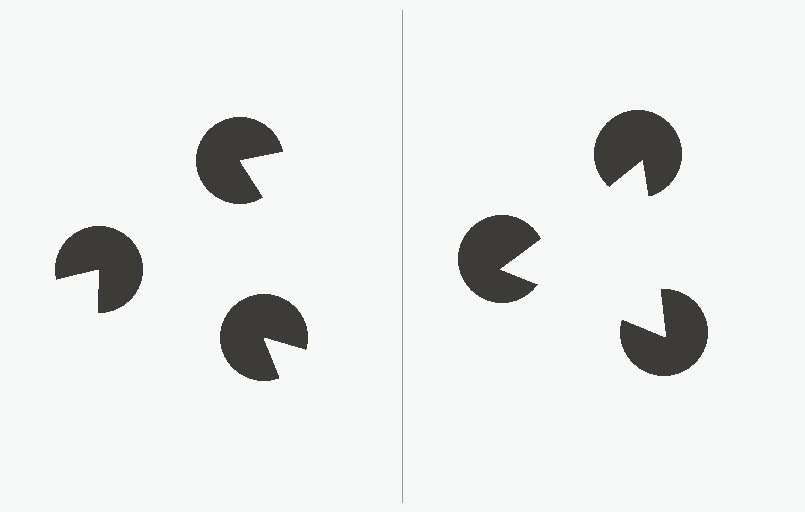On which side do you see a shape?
An illusory triangle appears on the right side. On the left side the wedge cuts are rotated, so no coherent shape forms.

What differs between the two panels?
The pac-man discs are positioned identically on both sides; only the wedge orientations differ. On the right they align to a triangle; on the left they are misaligned.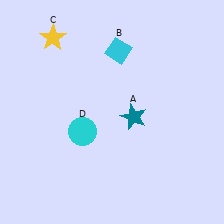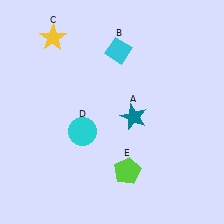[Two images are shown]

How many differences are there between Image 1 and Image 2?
There is 1 difference between the two images.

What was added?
A lime pentagon (E) was added in Image 2.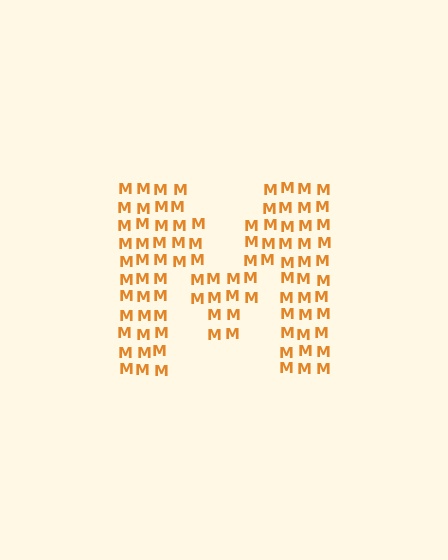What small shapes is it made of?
It is made of small letter M's.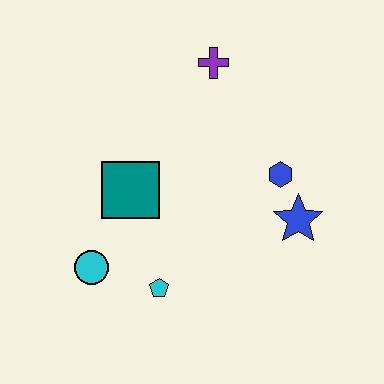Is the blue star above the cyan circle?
Yes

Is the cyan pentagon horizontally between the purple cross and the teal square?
Yes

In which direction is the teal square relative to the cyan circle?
The teal square is above the cyan circle.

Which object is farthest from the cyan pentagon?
The purple cross is farthest from the cyan pentagon.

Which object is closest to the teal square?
The cyan circle is closest to the teal square.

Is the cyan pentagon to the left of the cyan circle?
No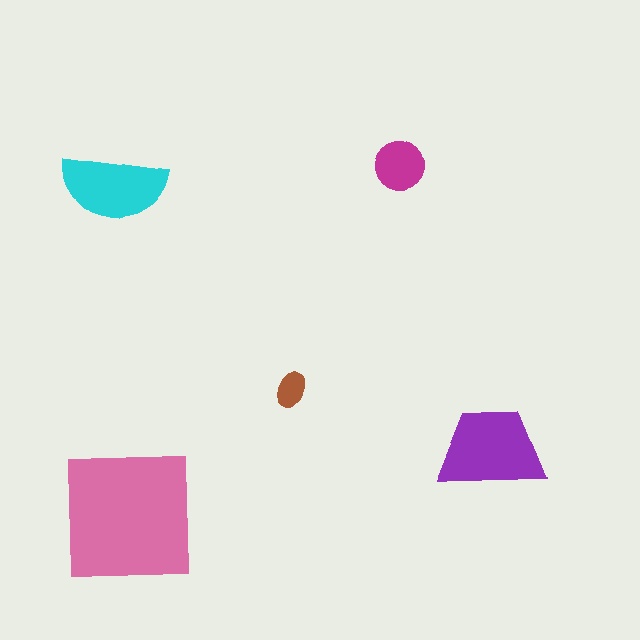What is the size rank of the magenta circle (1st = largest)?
4th.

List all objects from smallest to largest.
The brown ellipse, the magenta circle, the cyan semicircle, the purple trapezoid, the pink square.